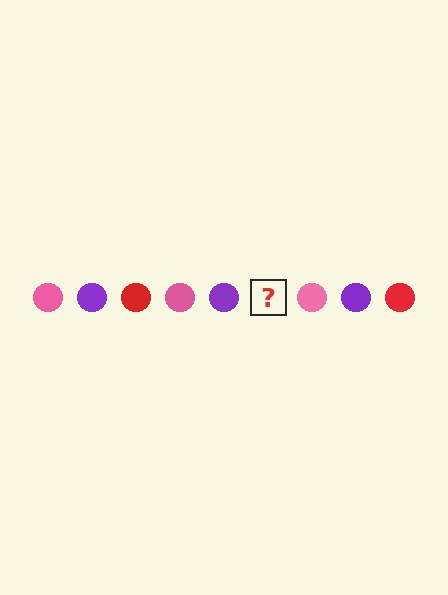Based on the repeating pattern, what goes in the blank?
The blank should be a red circle.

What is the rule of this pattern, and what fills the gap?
The rule is that the pattern cycles through pink, purple, red circles. The gap should be filled with a red circle.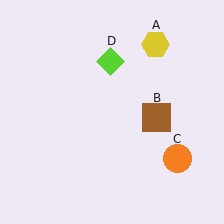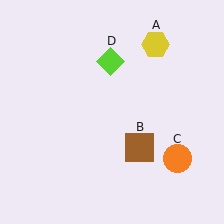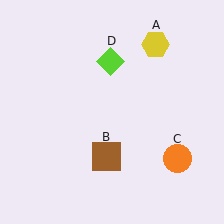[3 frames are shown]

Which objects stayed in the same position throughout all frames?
Yellow hexagon (object A) and orange circle (object C) and lime diamond (object D) remained stationary.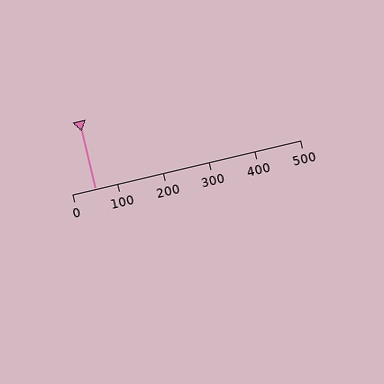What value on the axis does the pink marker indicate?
The marker indicates approximately 50.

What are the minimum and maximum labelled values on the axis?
The axis runs from 0 to 500.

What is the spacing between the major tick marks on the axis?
The major ticks are spaced 100 apart.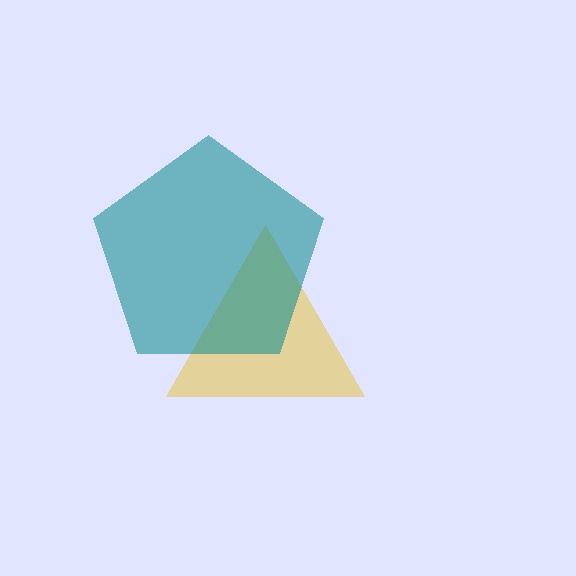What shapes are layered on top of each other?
The layered shapes are: a yellow triangle, a teal pentagon.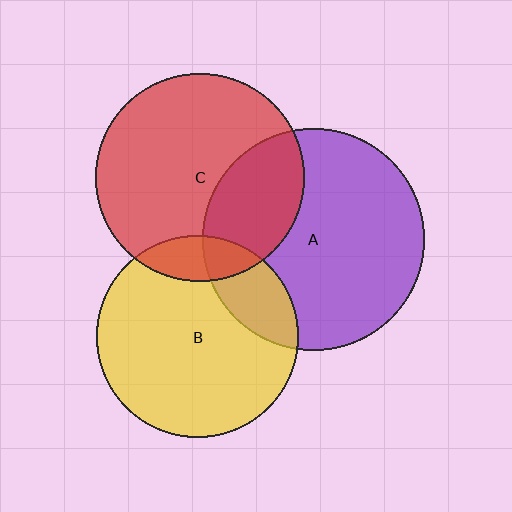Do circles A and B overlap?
Yes.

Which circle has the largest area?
Circle A (purple).